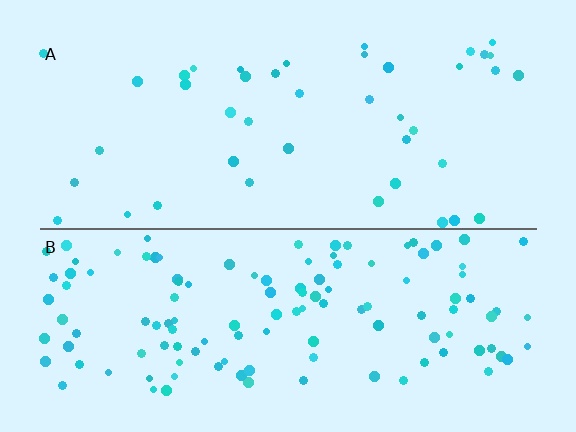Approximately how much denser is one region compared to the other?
Approximately 3.0× — region B over region A.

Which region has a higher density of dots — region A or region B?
B (the bottom).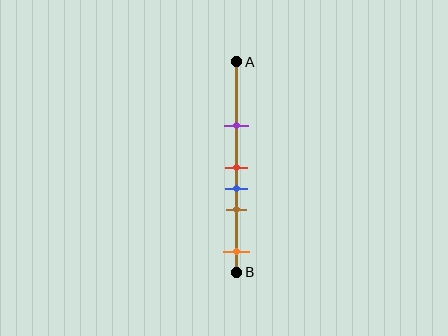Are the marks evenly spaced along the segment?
No, the marks are not evenly spaced.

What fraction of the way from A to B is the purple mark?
The purple mark is approximately 30% (0.3) of the way from A to B.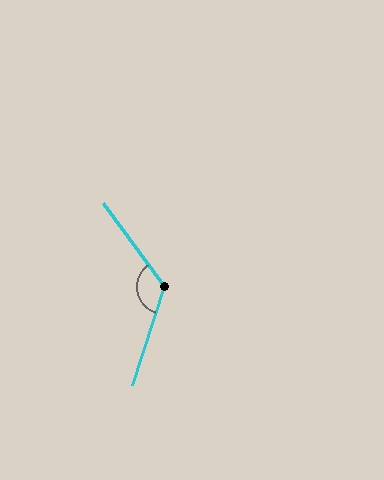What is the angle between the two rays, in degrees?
Approximately 125 degrees.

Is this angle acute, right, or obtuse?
It is obtuse.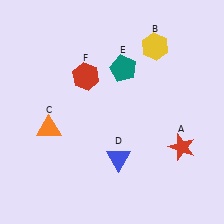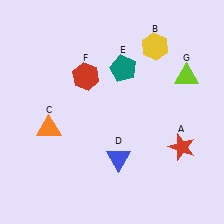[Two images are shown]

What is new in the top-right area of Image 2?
A lime triangle (G) was added in the top-right area of Image 2.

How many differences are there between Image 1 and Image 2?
There is 1 difference between the two images.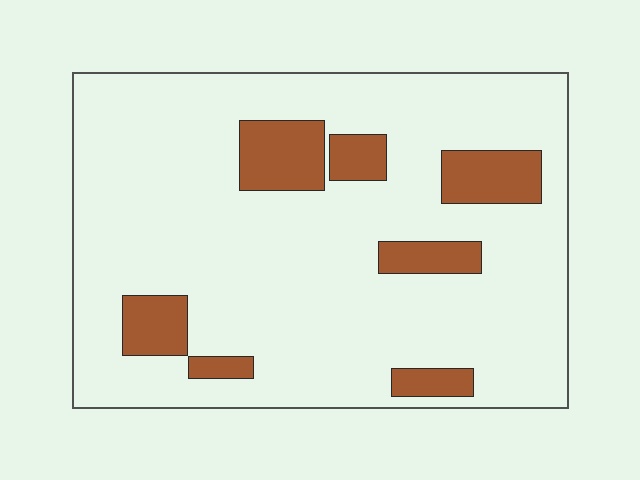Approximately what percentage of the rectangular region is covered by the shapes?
Approximately 15%.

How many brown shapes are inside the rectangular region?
7.